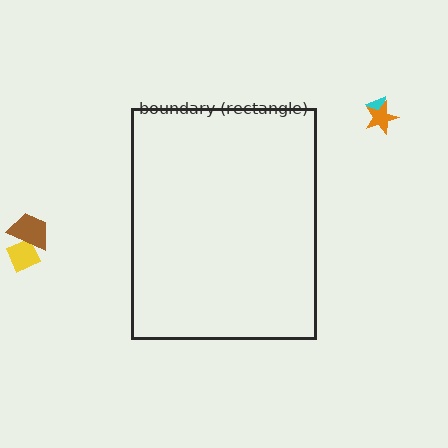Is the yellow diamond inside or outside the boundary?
Outside.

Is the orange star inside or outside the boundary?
Outside.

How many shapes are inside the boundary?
0 inside, 4 outside.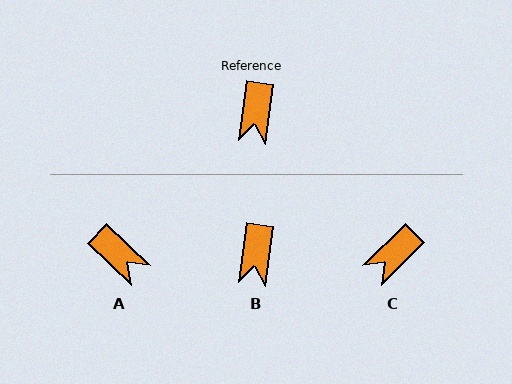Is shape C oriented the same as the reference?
No, it is off by about 38 degrees.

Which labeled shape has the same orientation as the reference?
B.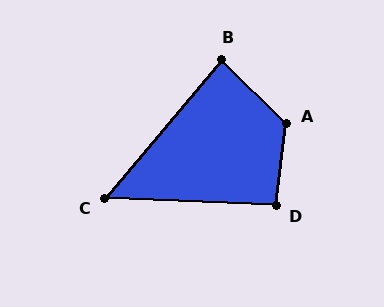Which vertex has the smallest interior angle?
C, at approximately 52 degrees.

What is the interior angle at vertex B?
Approximately 85 degrees (approximately right).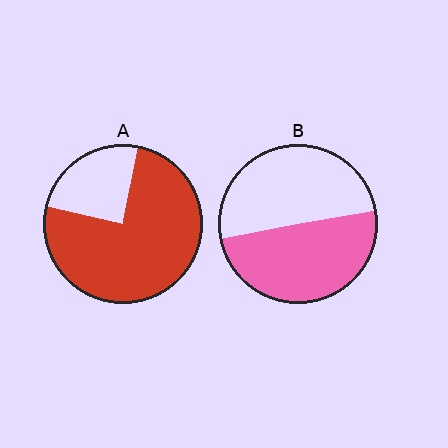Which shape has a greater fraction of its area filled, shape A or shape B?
Shape A.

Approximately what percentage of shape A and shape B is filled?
A is approximately 75% and B is approximately 50%.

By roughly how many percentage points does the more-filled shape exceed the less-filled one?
By roughly 25 percentage points (A over B).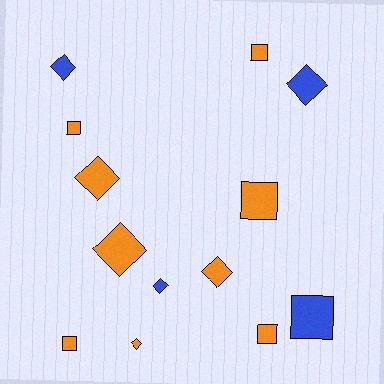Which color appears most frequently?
Orange, with 9 objects.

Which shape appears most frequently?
Diamond, with 7 objects.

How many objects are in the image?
There are 13 objects.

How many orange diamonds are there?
There are 4 orange diamonds.